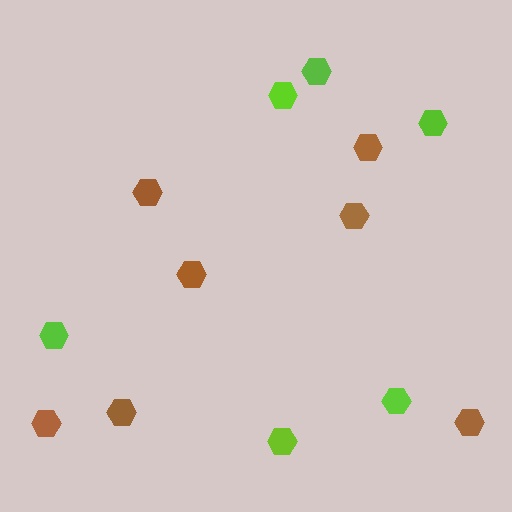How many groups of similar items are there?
There are 2 groups: one group of brown hexagons (7) and one group of lime hexagons (6).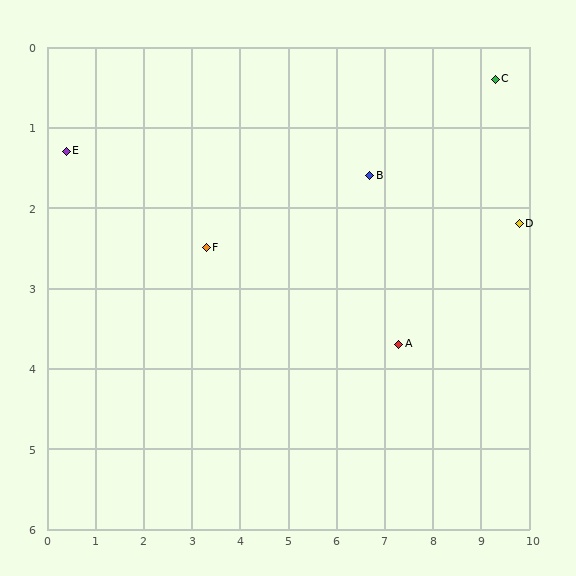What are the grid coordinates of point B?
Point B is at approximately (6.7, 1.6).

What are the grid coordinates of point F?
Point F is at approximately (3.3, 2.5).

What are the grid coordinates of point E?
Point E is at approximately (0.4, 1.3).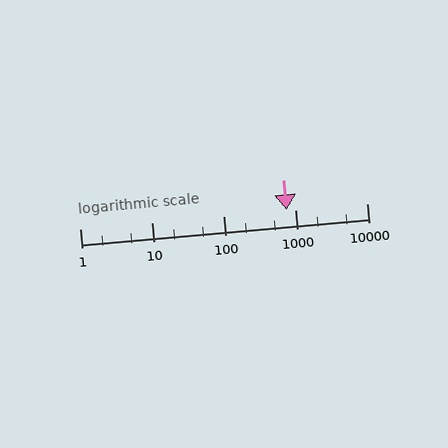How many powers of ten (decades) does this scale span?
The scale spans 4 decades, from 1 to 10000.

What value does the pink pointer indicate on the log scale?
The pointer indicates approximately 750.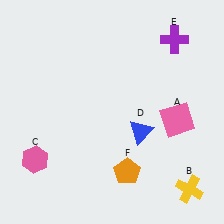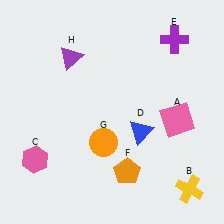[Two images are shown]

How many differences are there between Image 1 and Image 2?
There are 2 differences between the two images.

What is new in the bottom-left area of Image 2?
An orange circle (G) was added in the bottom-left area of Image 2.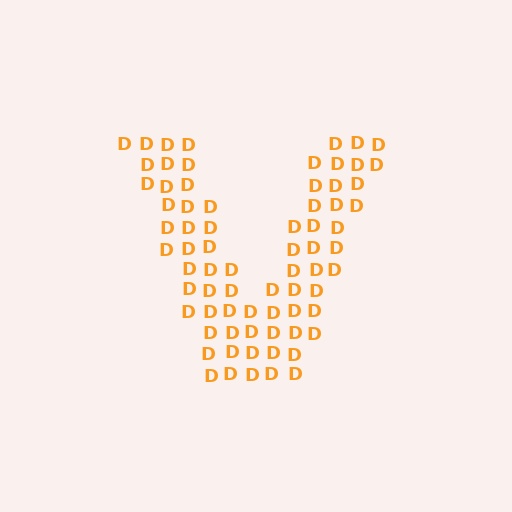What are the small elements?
The small elements are letter D's.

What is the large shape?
The large shape is the letter V.